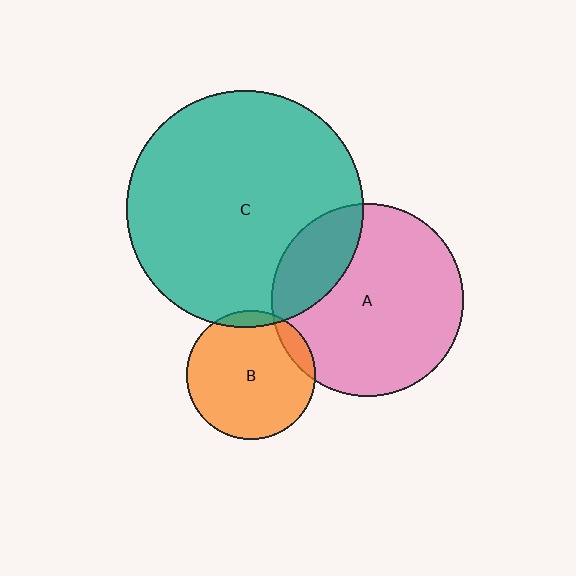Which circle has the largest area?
Circle C (teal).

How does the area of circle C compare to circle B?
Approximately 3.3 times.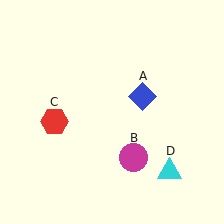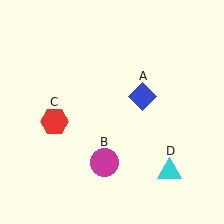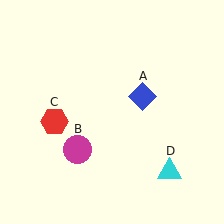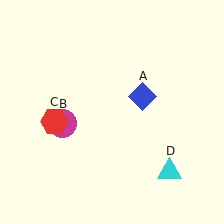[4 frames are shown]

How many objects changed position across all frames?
1 object changed position: magenta circle (object B).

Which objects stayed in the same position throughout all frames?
Blue diamond (object A) and red hexagon (object C) and cyan triangle (object D) remained stationary.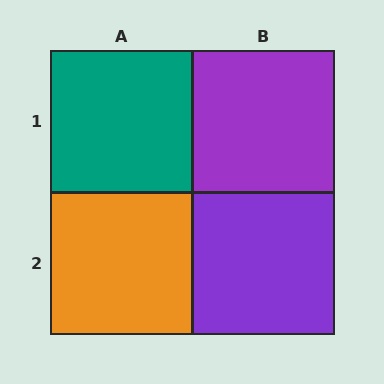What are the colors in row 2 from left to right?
Orange, purple.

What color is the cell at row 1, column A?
Teal.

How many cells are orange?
1 cell is orange.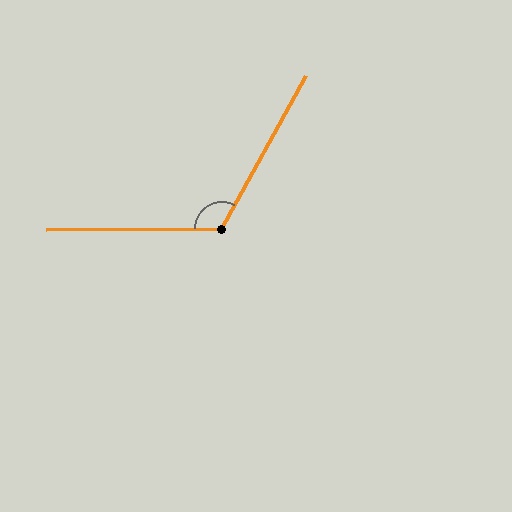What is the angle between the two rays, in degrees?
Approximately 119 degrees.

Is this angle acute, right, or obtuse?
It is obtuse.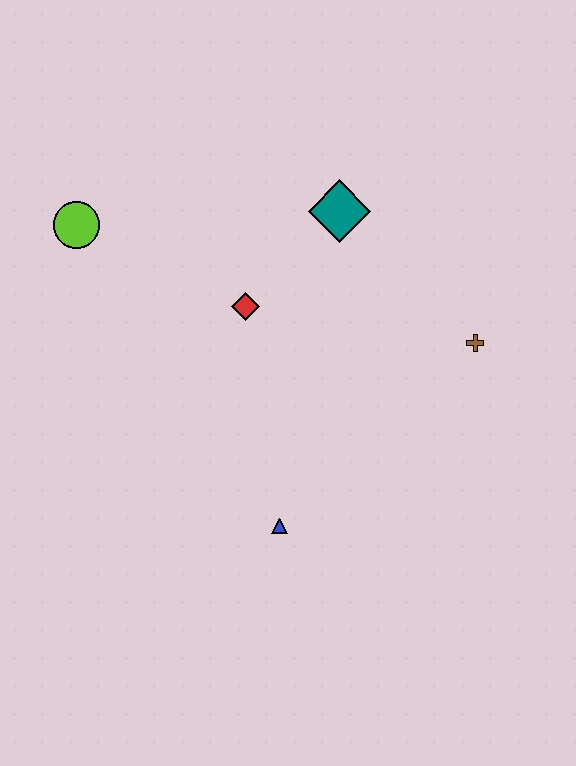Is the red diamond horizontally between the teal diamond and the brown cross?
No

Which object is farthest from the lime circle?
The brown cross is farthest from the lime circle.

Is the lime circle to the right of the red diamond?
No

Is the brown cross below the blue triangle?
No